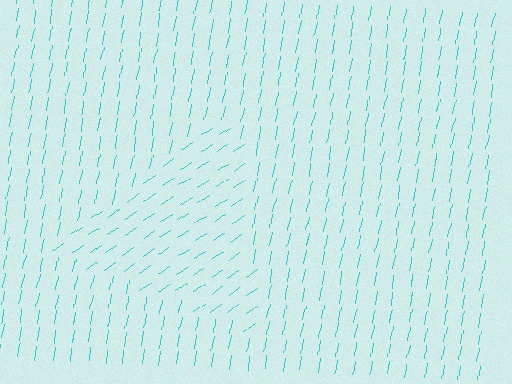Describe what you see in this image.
The image is filled with small cyan line segments. A triangle region in the image has lines oriented differently from the surrounding lines, creating a visible texture boundary.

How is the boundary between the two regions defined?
The boundary is defined purely by a change in line orientation (approximately 45 degrees difference). All lines are the same color and thickness.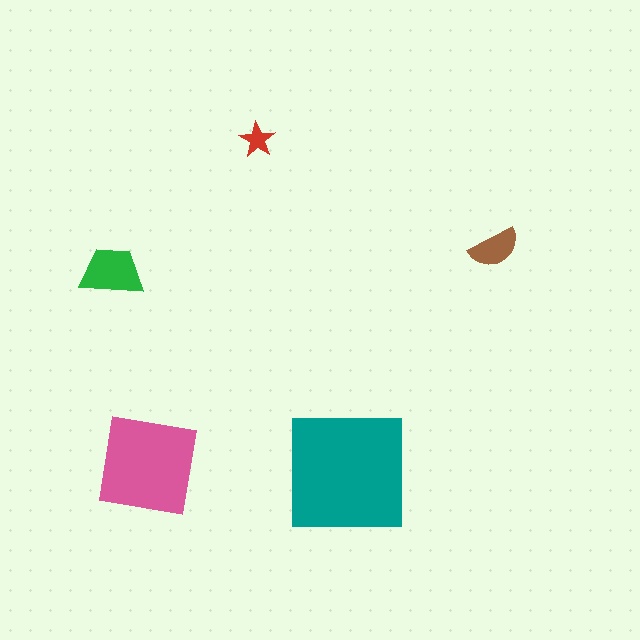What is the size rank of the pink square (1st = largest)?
2nd.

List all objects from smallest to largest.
The red star, the brown semicircle, the green trapezoid, the pink square, the teal square.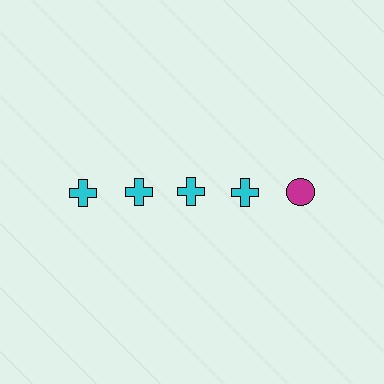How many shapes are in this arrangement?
There are 5 shapes arranged in a grid pattern.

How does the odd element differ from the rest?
It differs in both color (magenta instead of cyan) and shape (circle instead of cross).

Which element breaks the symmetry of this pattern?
The magenta circle in the top row, rightmost column breaks the symmetry. All other shapes are cyan crosses.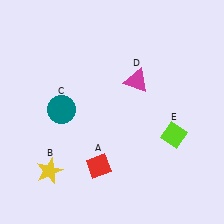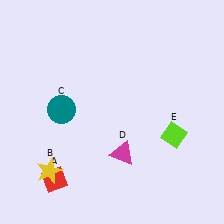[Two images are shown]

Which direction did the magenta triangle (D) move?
The magenta triangle (D) moved down.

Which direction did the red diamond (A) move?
The red diamond (A) moved left.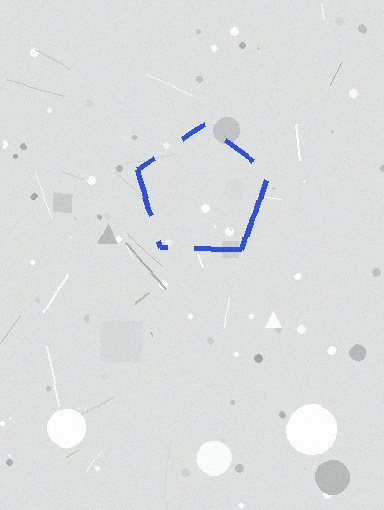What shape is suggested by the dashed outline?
The dashed outline suggests a pentagon.